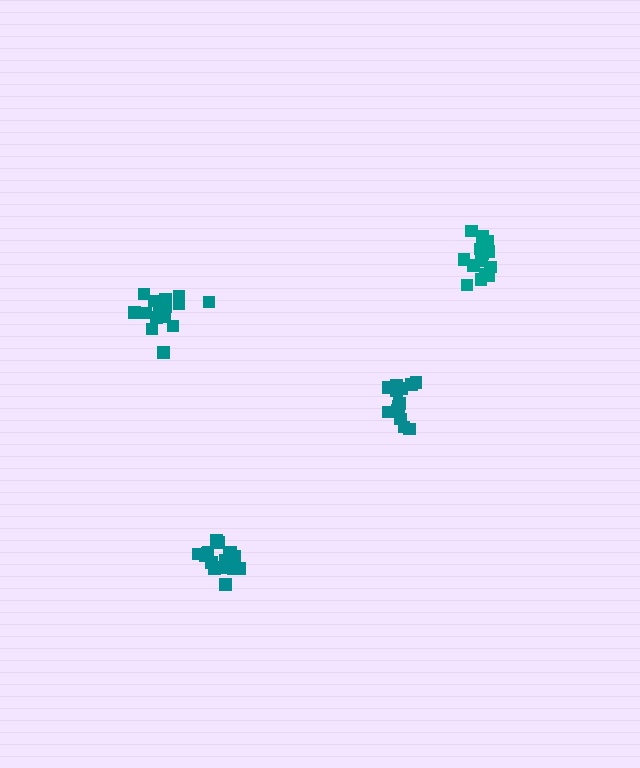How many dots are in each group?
Group 1: 16 dots, Group 2: 13 dots, Group 3: 15 dots, Group 4: 17 dots (61 total).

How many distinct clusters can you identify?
There are 4 distinct clusters.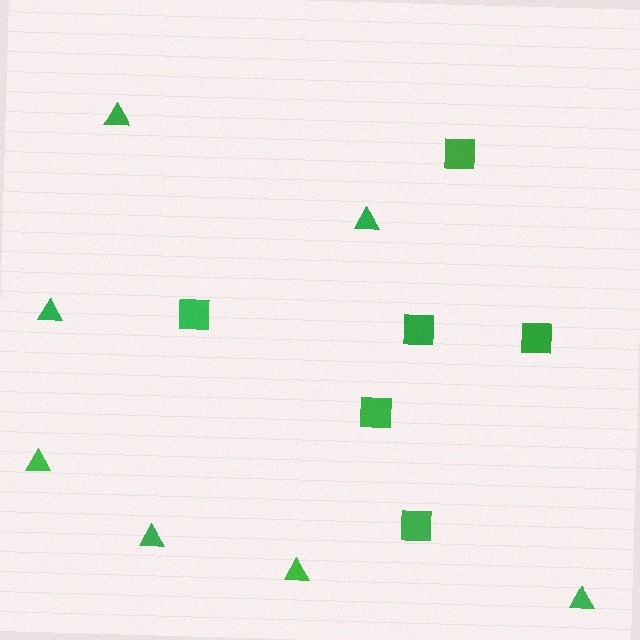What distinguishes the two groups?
There are 2 groups: one group of squares (6) and one group of triangles (7).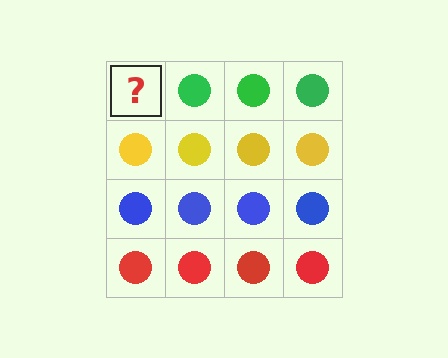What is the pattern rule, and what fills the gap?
The rule is that each row has a consistent color. The gap should be filled with a green circle.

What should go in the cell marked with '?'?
The missing cell should contain a green circle.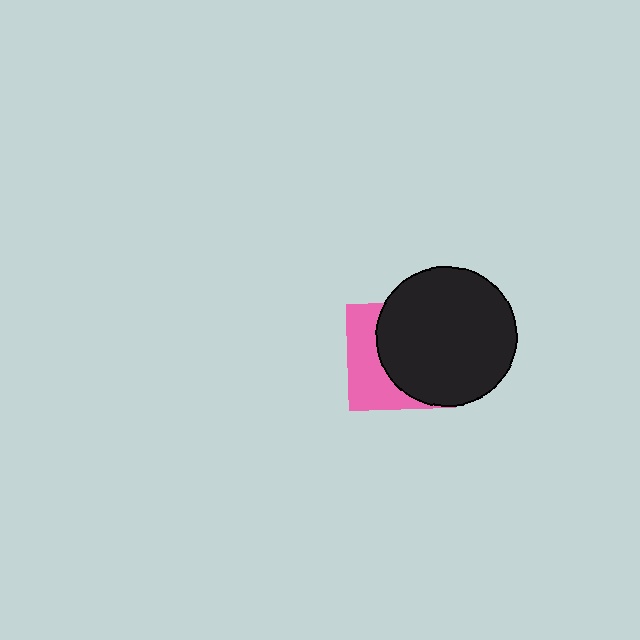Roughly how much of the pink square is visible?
A small part of it is visible (roughly 38%).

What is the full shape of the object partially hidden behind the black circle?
The partially hidden object is a pink square.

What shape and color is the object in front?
The object in front is a black circle.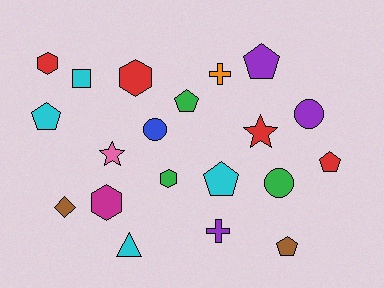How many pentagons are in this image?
There are 6 pentagons.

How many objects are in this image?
There are 20 objects.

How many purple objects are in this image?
There are 3 purple objects.